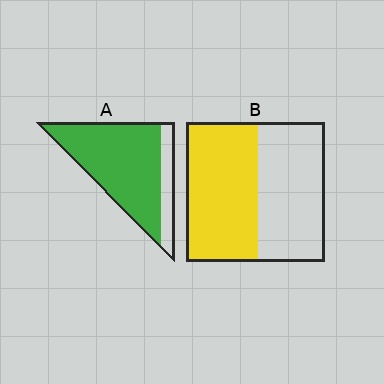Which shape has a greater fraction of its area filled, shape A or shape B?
Shape A.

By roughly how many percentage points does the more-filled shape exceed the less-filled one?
By roughly 30 percentage points (A over B).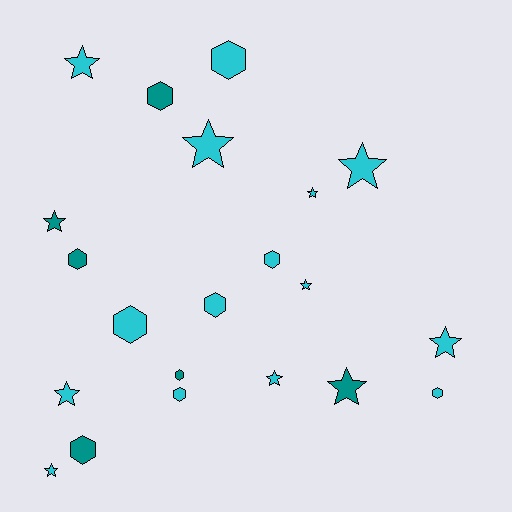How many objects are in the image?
There are 21 objects.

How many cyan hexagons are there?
There are 6 cyan hexagons.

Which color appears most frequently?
Cyan, with 15 objects.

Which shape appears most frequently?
Star, with 11 objects.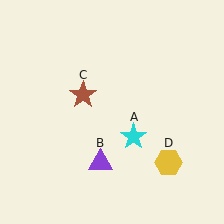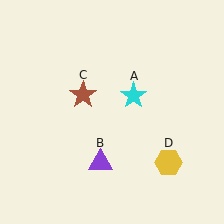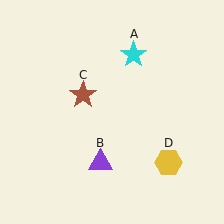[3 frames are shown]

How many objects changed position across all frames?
1 object changed position: cyan star (object A).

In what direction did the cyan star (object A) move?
The cyan star (object A) moved up.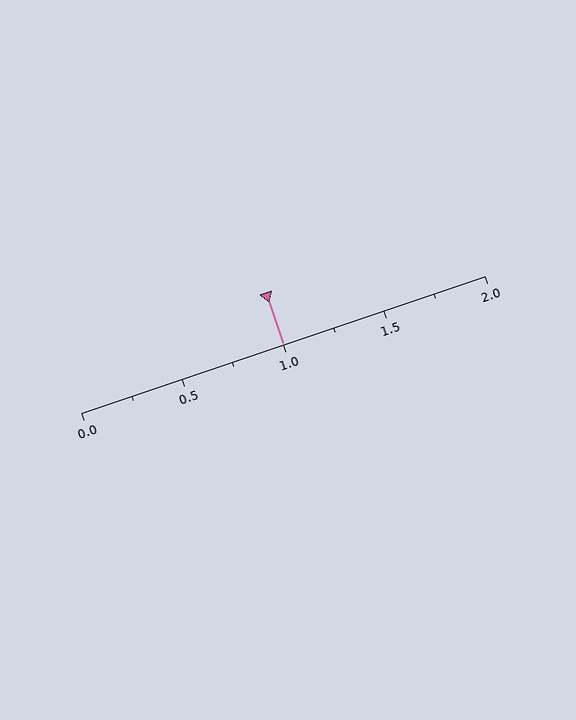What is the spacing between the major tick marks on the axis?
The major ticks are spaced 0.5 apart.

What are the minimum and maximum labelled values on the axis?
The axis runs from 0.0 to 2.0.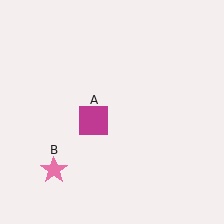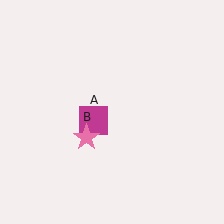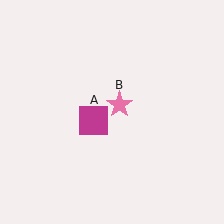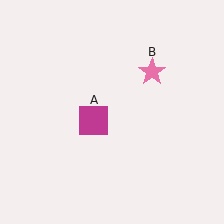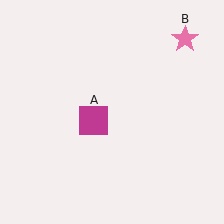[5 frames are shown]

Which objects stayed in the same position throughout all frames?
Magenta square (object A) remained stationary.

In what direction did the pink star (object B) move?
The pink star (object B) moved up and to the right.